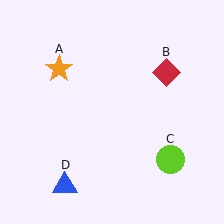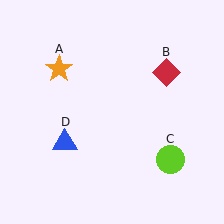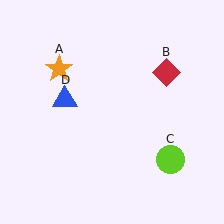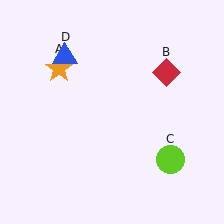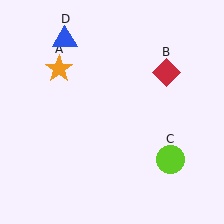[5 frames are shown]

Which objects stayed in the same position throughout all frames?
Orange star (object A) and red diamond (object B) and lime circle (object C) remained stationary.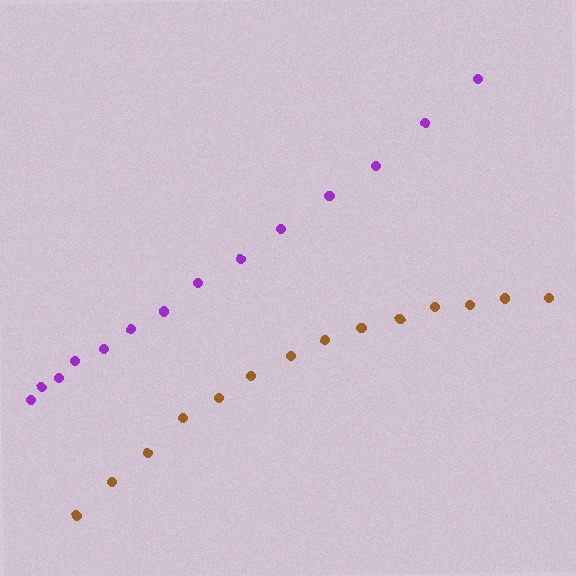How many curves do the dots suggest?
There are 2 distinct paths.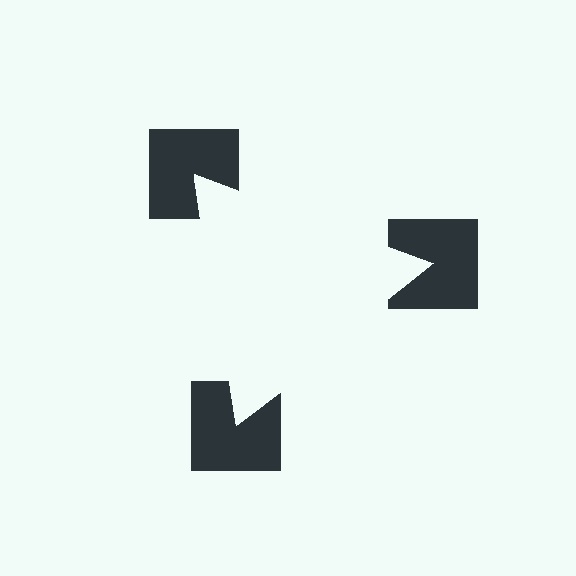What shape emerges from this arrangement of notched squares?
An illusory triangle — its edges are inferred from the aligned wedge cuts in the notched squares, not physically drawn.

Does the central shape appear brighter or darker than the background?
It typically appears slightly brighter than the background, even though no actual brightness change is drawn.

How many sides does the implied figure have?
3 sides.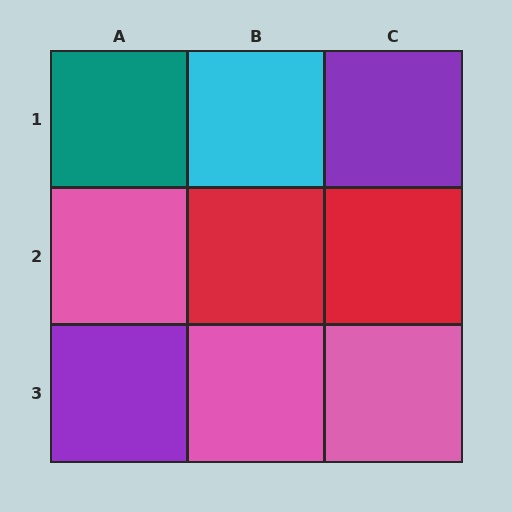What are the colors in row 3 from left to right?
Purple, pink, pink.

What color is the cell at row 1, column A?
Teal.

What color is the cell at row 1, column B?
Cyan.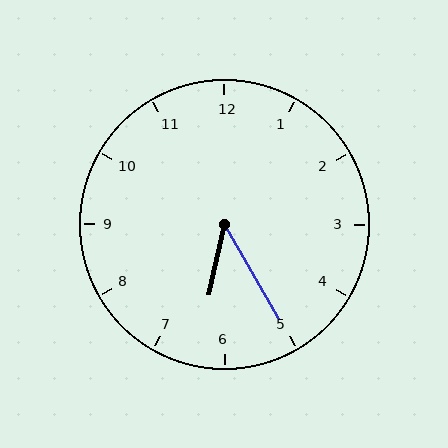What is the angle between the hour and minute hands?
Approximately 42 degrees.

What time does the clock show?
6:25.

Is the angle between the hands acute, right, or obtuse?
It is acute.